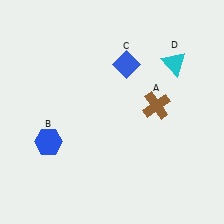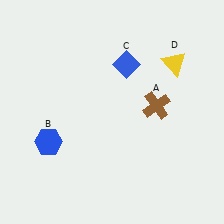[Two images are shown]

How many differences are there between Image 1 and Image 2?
There is 1 difference between the two images.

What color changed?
The triangle (D) changed from cyan in Image 1 to yellow in Image 2.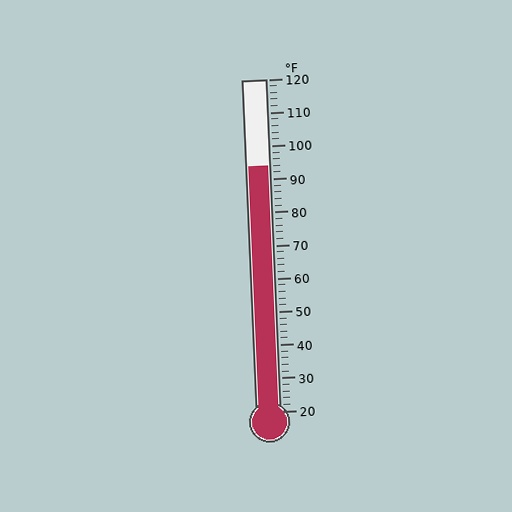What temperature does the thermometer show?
The thermometer shows approximately 94°F.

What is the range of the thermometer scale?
The thermometer scale ranges from 20°F to 120°F.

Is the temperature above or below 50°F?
The temperature is above 50°F.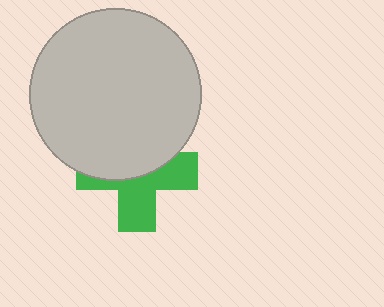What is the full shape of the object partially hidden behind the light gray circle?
The partially hidden object is a green cross.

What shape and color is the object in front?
The object in front is a light gray circle.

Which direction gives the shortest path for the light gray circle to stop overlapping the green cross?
Moving up gives the shortest separation.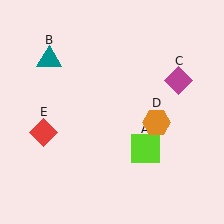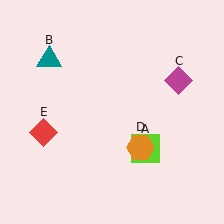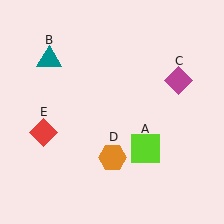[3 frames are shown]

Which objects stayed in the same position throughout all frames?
Lime square (object A) and teal triangle (object B) and magenta diamond (object C) and red diamond (object E) remained stationary.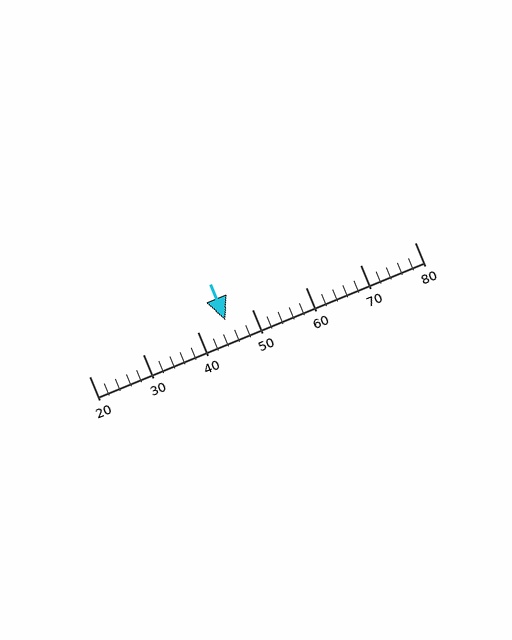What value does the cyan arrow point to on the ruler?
The cyan arrow points to approximately 45.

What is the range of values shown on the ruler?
The ruler shows values from 20 to 80.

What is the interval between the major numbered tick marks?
The major tick marks are spaced 10 units apart.